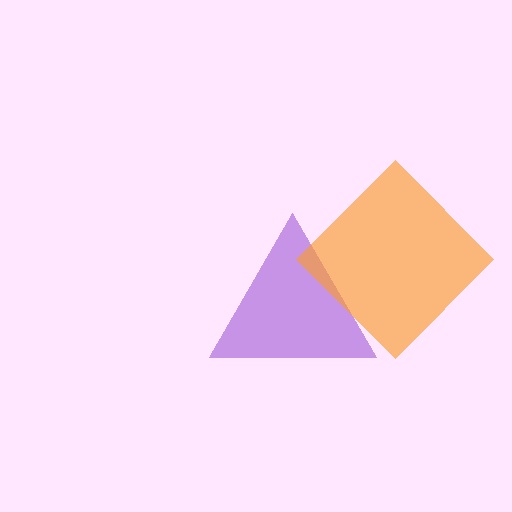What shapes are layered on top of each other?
The layered shapes are: a purple triangle, an orange diamond.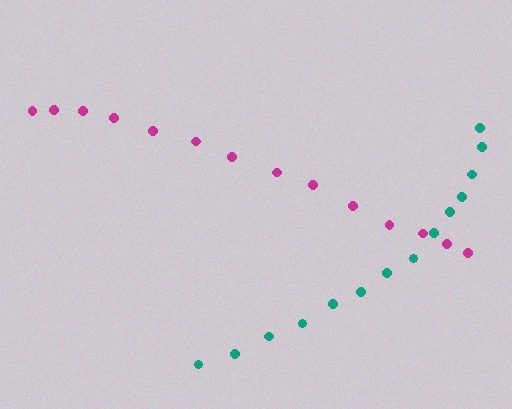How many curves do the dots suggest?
There are 2 distinct paths.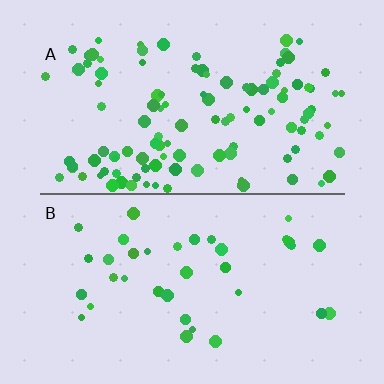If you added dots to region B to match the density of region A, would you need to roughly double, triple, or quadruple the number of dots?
Approximately triple.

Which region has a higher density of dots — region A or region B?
A (the top).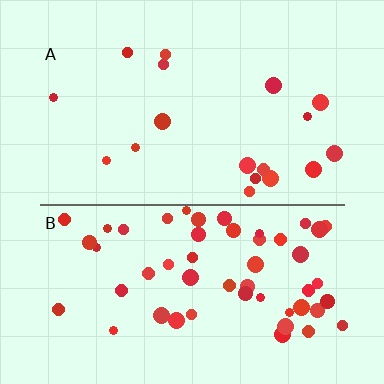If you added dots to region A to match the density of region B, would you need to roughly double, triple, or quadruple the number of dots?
Approximately triple.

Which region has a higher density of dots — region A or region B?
B (the bottom).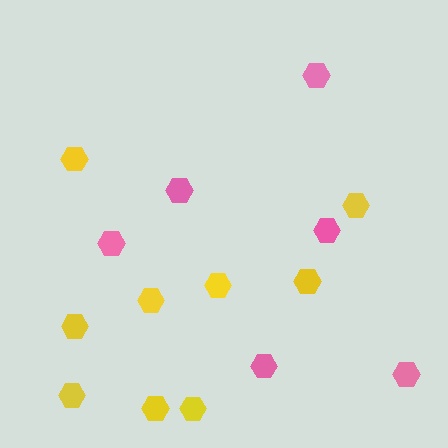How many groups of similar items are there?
There are 2 groups: one group of yellow hexagons (9) and one group of pink hexagons (6).